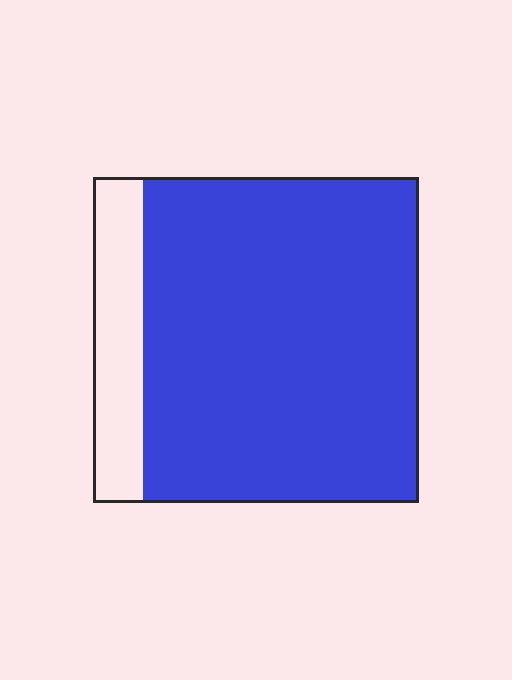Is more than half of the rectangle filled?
Yes.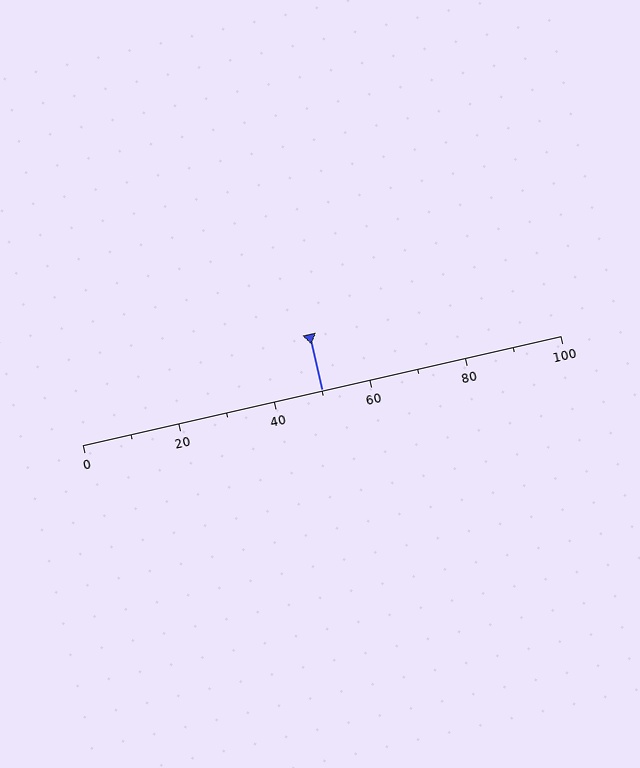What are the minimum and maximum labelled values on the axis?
The axis runs from 0 to 100.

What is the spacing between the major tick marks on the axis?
The major ticks are spaced 20 apart.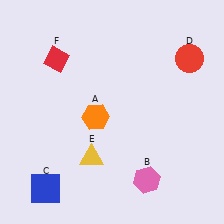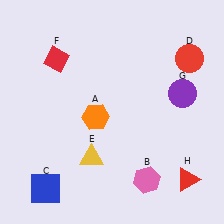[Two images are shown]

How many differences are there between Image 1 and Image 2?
There are 2 differences between the two images.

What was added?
A purple circle (G), a red triangle (H) were added in Image 2.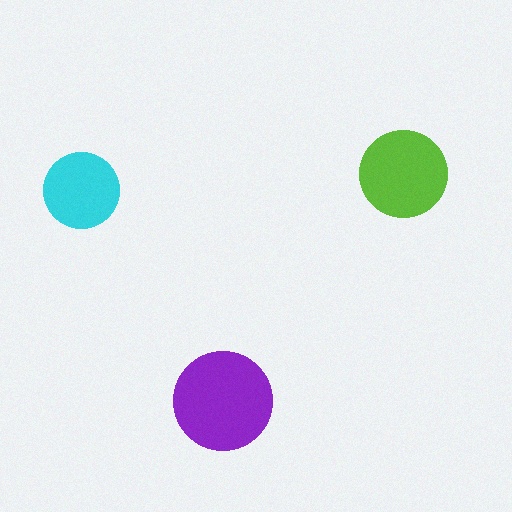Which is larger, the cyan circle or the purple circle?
The purple one.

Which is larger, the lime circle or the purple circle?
The purple one.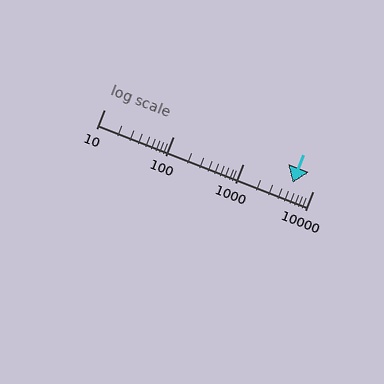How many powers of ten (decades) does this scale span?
The scale spans 3 decades, from 10 to 10000.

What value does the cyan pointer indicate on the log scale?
The pointer indicates approximately 5200.